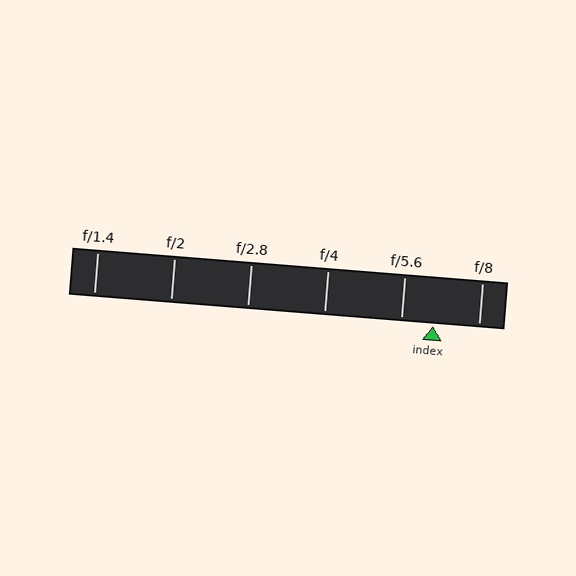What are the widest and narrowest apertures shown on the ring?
The widest aperture shown is f/1.4 and the narrowest is f/8.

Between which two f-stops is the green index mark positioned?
The index mark is between f/5.6 and f/8.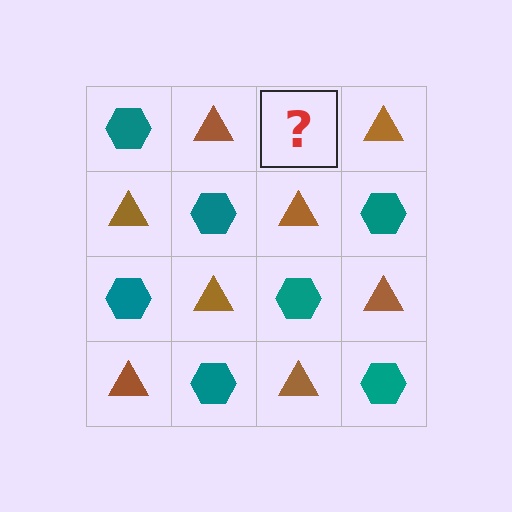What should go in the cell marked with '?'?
The missing cell should contain a teal hexagon.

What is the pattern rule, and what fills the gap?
The rule is that it alternates teal hexagon and brown triangle in a checkerboard pattern. The gap should be filled with a teal hexagon.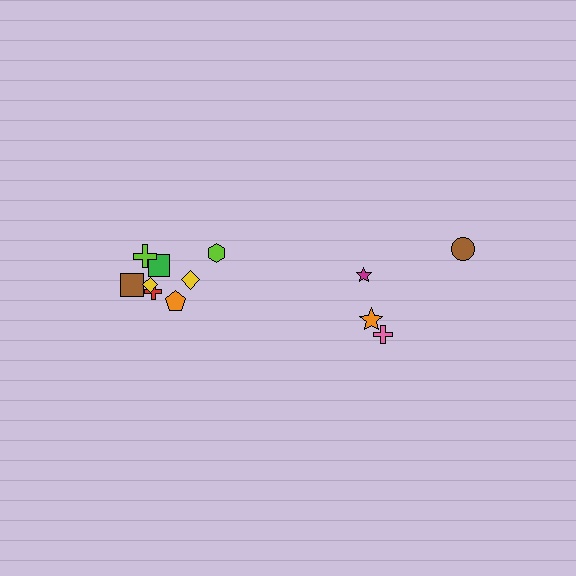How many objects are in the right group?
There are 4 objects.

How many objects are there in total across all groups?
There are 12 objects.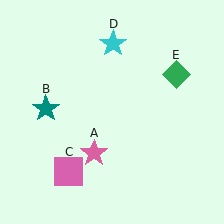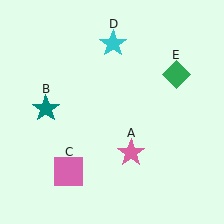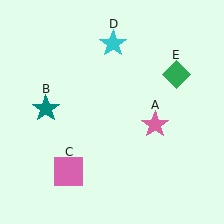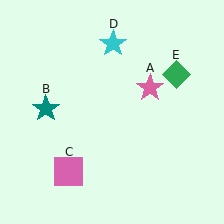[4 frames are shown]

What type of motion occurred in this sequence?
The pink star (object A) rotated counterclockwise around the center of the scene.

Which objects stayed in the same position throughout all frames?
Teal star (object B) and pink square (object C) and cyan star (object D) and green diamond (object E) remained stationary.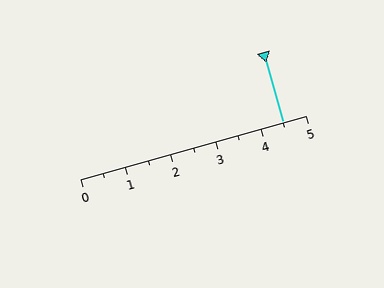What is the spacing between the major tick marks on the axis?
The major ticks are spaced 1 apart.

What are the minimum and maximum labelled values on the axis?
The axis runs from 0 to 5.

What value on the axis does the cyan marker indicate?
The marker indicates approximately 4.5.